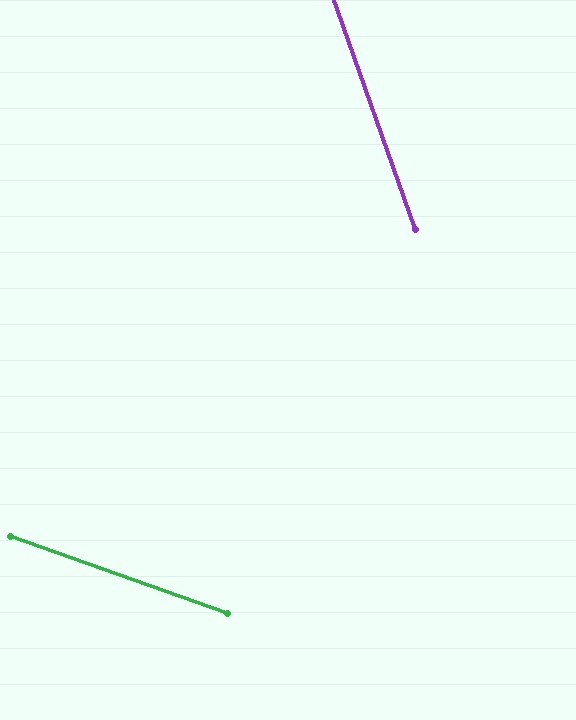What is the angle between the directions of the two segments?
Approximately 51 degrees.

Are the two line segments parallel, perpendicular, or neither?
Neither parallel nor perpendicular — they differ by about 51°.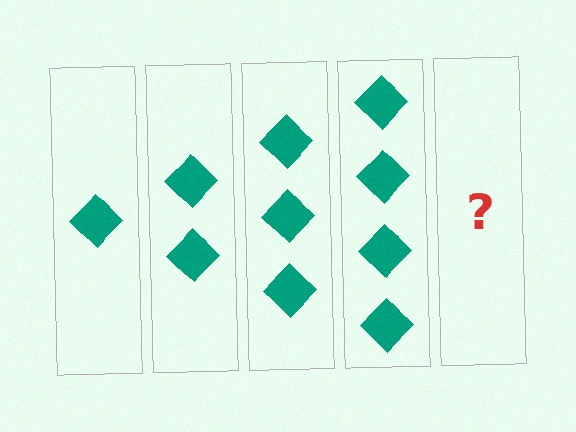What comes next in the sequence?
The next element should be 5 diamonds.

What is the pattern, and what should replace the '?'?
The pattern is that each step adds one more diamond. The '?' should be 5 diamonds.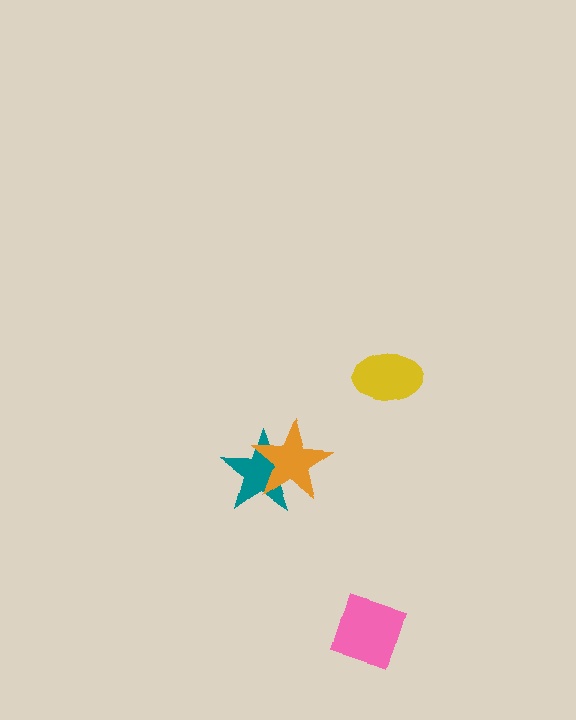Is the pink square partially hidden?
No, no other shape covers it.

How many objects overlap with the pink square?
0 objects overlap with the pink square.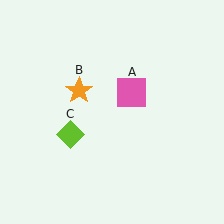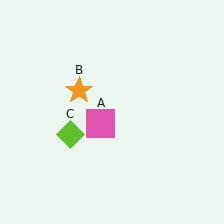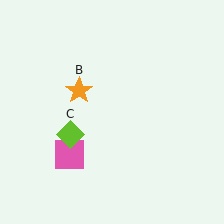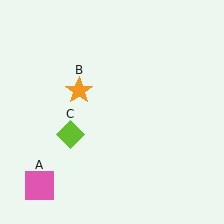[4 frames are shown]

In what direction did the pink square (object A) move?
The pink square (object A) moved down and to the left.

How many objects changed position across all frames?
1 object changed position: pink square (object A).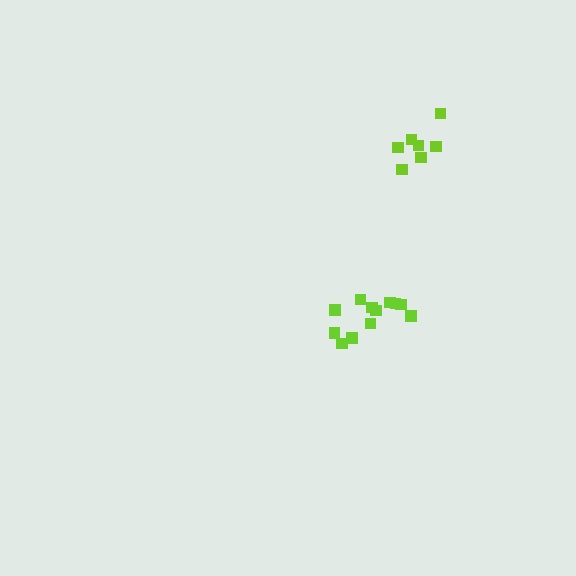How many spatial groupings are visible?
There are 2 spatial groupings.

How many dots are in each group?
Group 1: 7 dots, Group 2: 12 dots (19 total).